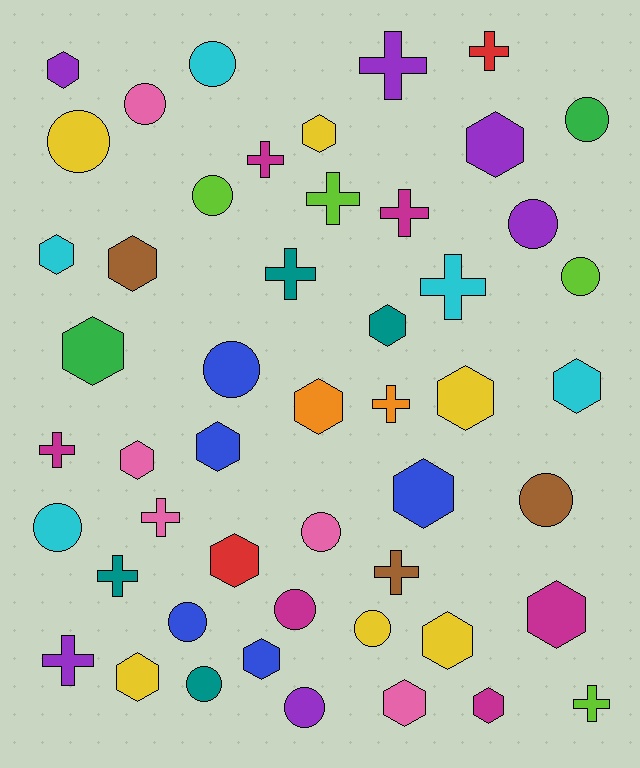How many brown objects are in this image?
There are 3 brown objects.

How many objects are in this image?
There are 50 objects.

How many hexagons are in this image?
There are 20 hexagons.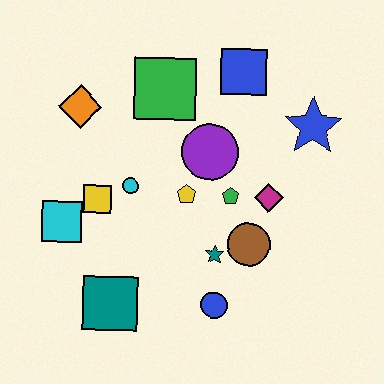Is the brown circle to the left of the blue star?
Yes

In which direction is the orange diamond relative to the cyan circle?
The orange diamond is above the cyan circle.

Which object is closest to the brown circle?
The teal star is closest to the brown circle.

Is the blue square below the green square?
No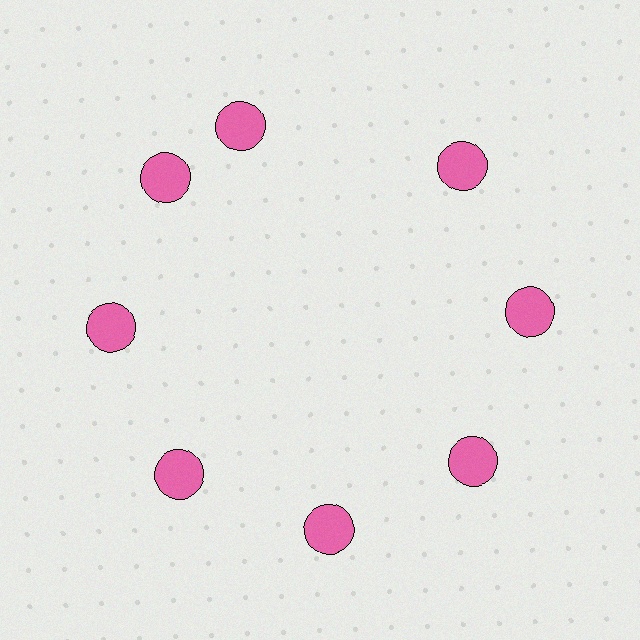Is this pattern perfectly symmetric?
No. The 8 pink circles are arranged in a ring, but one element near the 12 o'clock position is rotated out of alignment along the ring, breaking the 8-fold rotational symmetry.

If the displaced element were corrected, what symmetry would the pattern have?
It would have 8-fold rotational symmetry — the pattern would map onto itself every 45 degrees.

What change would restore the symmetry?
The symmetry would be restored by rotating it back into even spacing with its neighbors so that all 8 circles sit at equal angles and equal distance from the center.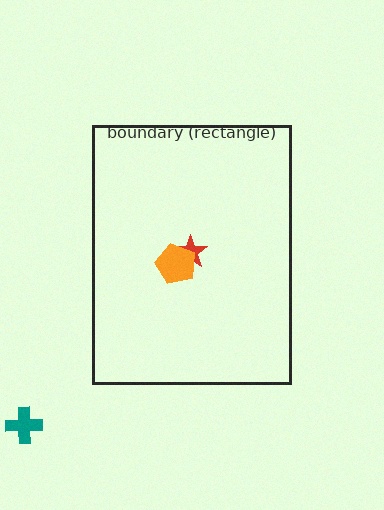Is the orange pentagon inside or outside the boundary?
Inside.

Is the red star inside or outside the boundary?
Inside.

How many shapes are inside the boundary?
2 inside, 1 outside.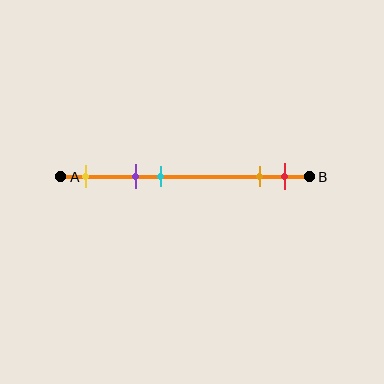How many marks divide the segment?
There are 5 marks dividing the segment.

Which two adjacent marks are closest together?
The orange and red marks are the closest adjacent pair.